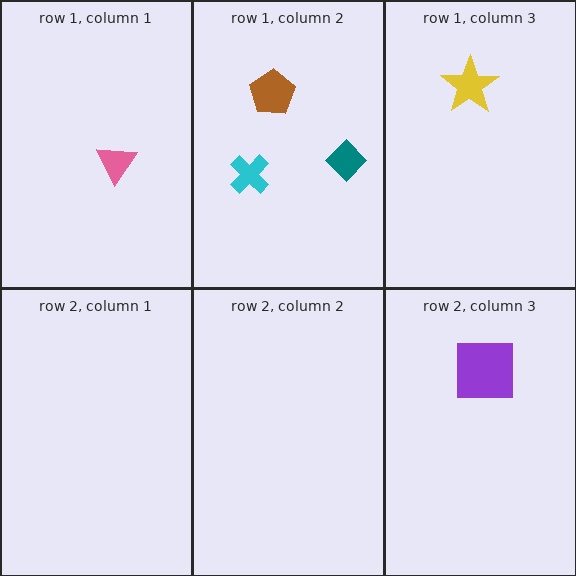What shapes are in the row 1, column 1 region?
The pink triangle.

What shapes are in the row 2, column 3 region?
The purple square.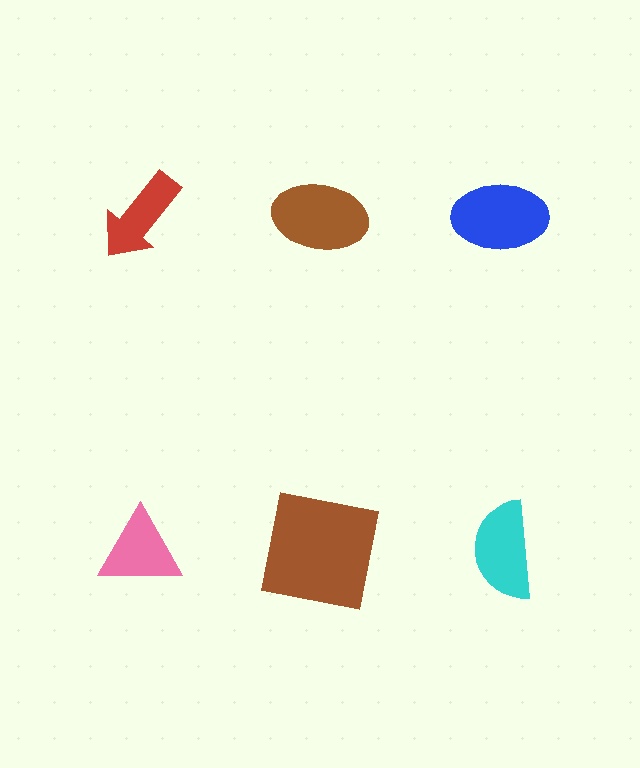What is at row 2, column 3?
A cyan semicircle.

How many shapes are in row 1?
3 shapes.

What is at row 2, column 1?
A pink triangle.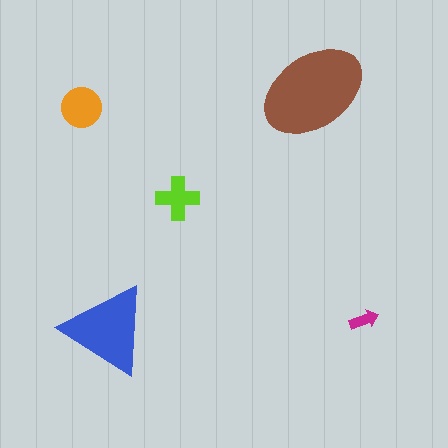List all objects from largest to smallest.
The brown ellipse, the blue triangle, the orange circle, the lime cross, the magenta arrow.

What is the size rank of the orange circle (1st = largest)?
3rd.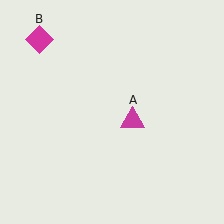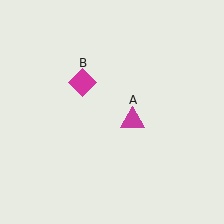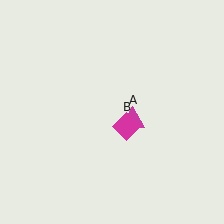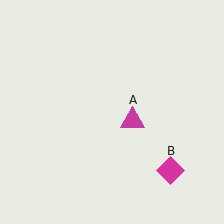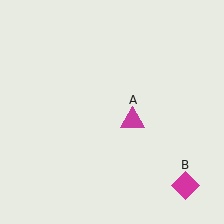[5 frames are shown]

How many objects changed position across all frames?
1 object changed position: magenta diamond (object B).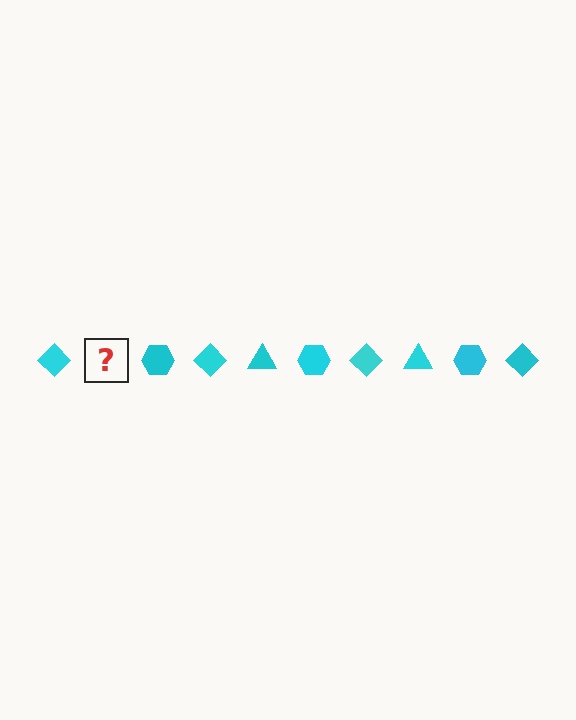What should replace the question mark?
The question mark should be replaced with a cyan triangle.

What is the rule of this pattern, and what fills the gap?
The rule is that the pattern cycles through diamond, triangle, hexagon shapes in cyan. The gap should be filled with a cyan triangle.